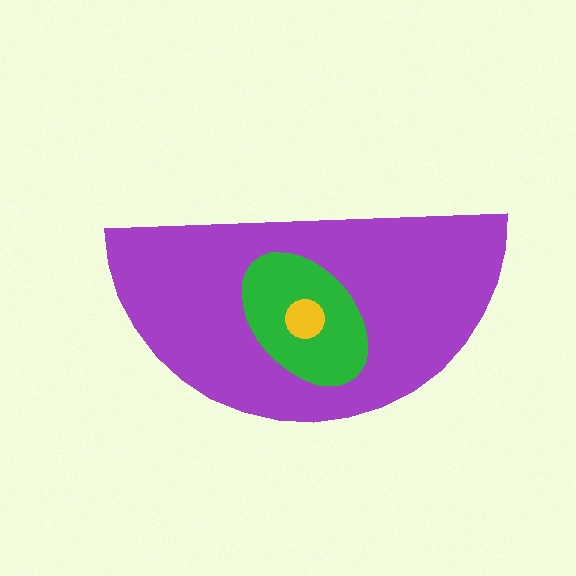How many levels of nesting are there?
3.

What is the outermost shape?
The purple semicircle.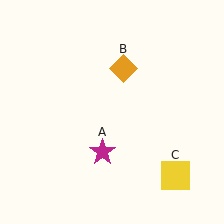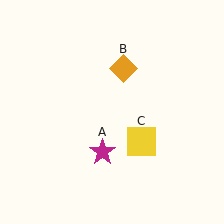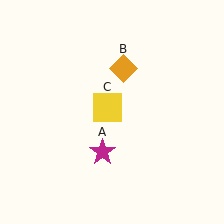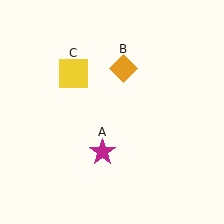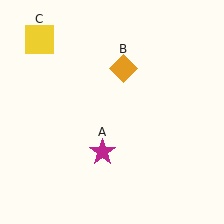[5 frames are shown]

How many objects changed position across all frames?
1 object changed position: yellow square (object C).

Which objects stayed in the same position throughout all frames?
Magenta star (object A) and orange diamond (object B) remained stationary.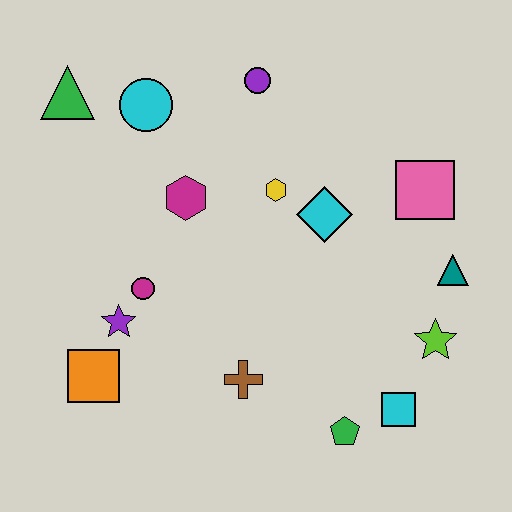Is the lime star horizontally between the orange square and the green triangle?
No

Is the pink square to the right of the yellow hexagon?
Yes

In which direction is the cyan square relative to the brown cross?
The cyan square is to the right of the brown cross.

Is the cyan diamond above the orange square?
Yes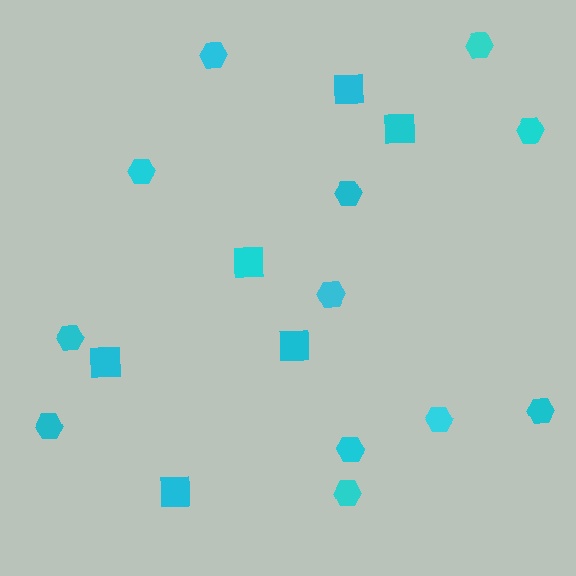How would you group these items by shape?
There are 2 groups: one group of hexagons (12) and one group of squares (6).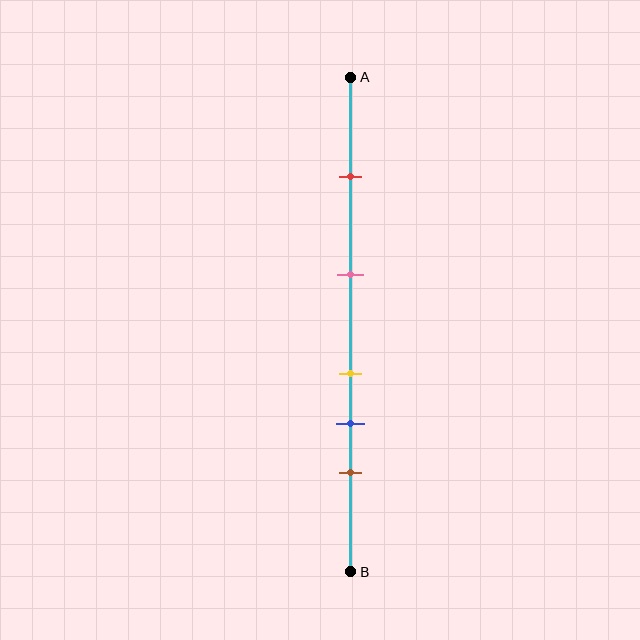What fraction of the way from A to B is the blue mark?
The blue mark is approximately 70% (0.7) of the way from A to B.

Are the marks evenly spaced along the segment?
No, the marks are not evenly spaced.